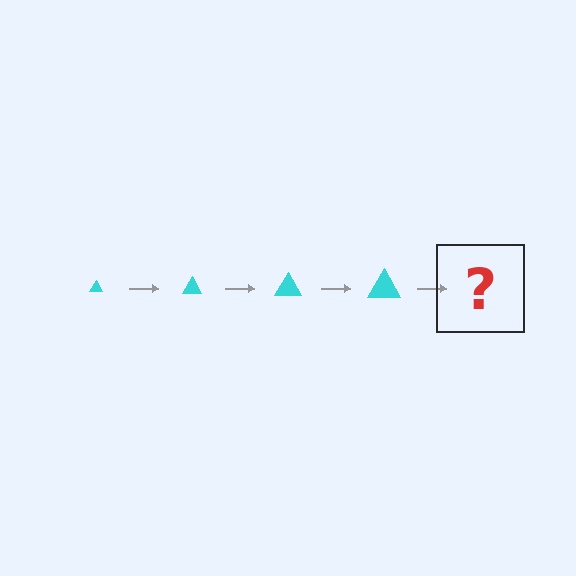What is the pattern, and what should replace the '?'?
The pattern is that the triangle gets progressively larger each step. The '?' should be a cyan triangle, larger than the previous one.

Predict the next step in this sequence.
The next step is a cyan triangle, larger than the previous one.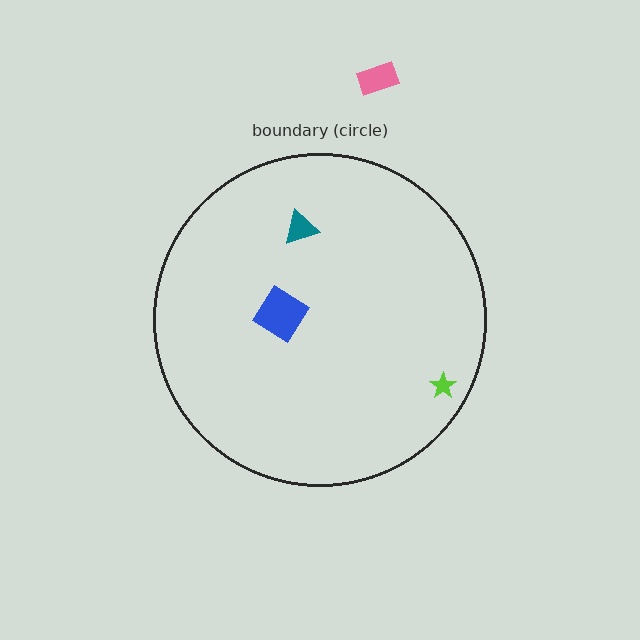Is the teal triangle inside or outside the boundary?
Inside.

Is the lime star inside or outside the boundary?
Inside.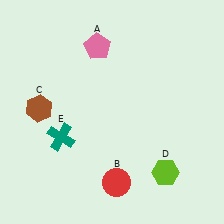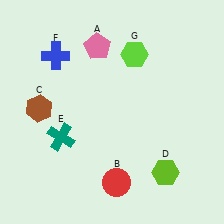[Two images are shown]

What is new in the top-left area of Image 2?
A blue cross (F) was added in the top-left area of Image 2.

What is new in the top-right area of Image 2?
A lime hexagon (G) was added in the top-right area of Image 2.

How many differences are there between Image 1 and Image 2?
There are 2 differences between the two images.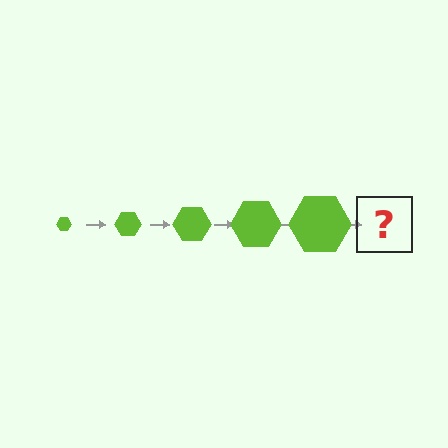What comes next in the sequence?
The next element should be a lime hexagon, larger than the previous one.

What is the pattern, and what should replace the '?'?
The pattern is that the hexagon gets progressively larger each step. The '?' should be a lime hexagon, larger than the previous one.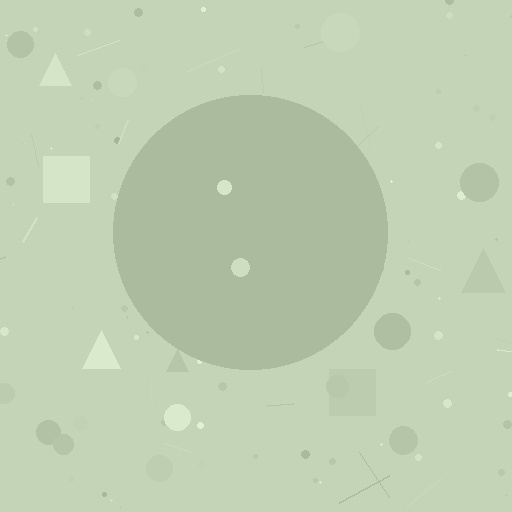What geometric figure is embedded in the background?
A circle is embedded in the background.